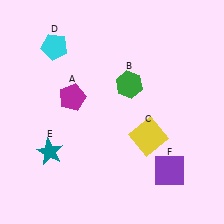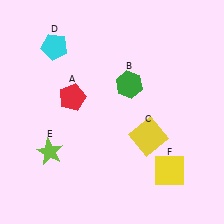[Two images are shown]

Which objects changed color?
A changed from magenta to red. E changed from teal to lime. F changed from purple to yellow.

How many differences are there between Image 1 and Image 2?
There are 3 differences between the two images.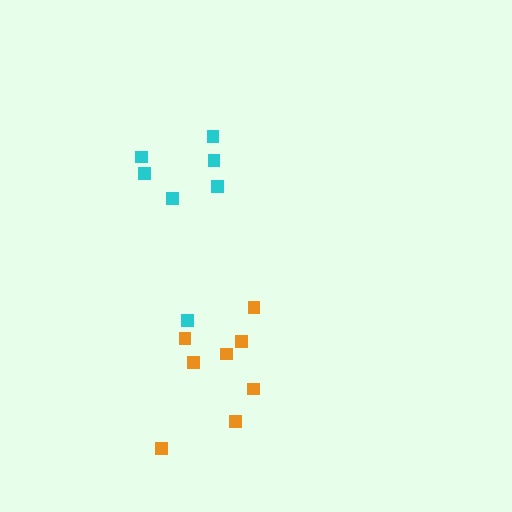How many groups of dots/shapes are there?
There are 2 groups.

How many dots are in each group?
Group 1: 8 dots, Group 2: 7 dots (15 total).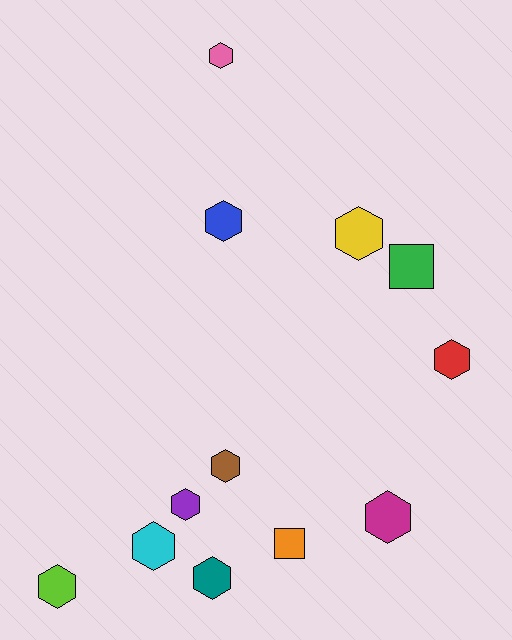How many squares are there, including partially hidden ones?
There are 2 squares.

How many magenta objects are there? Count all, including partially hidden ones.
There is 1 magenta object.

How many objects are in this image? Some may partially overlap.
There are 12 objects.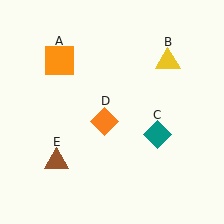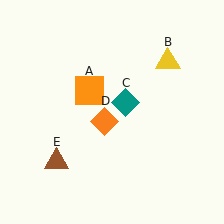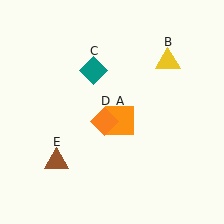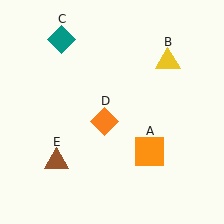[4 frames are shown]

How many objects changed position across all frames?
2 objects changed position: orange square (object A), teal diamond (object C).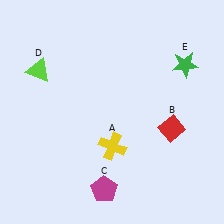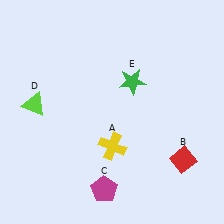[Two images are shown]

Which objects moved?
The objects that moved are: the red diamond (B), the lime triangle (D), the green star (E).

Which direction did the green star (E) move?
The green star (E) moved left.